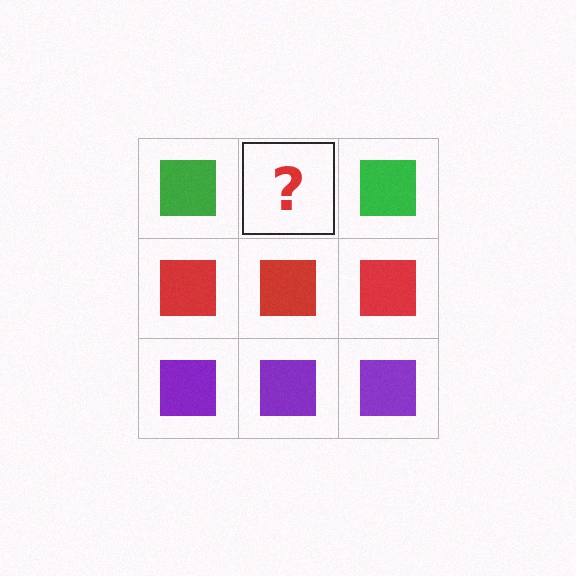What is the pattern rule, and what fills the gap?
The rule is that each row has a consistent color. The gap should be filled with a green square.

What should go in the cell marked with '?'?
The missing cell should contain a green square.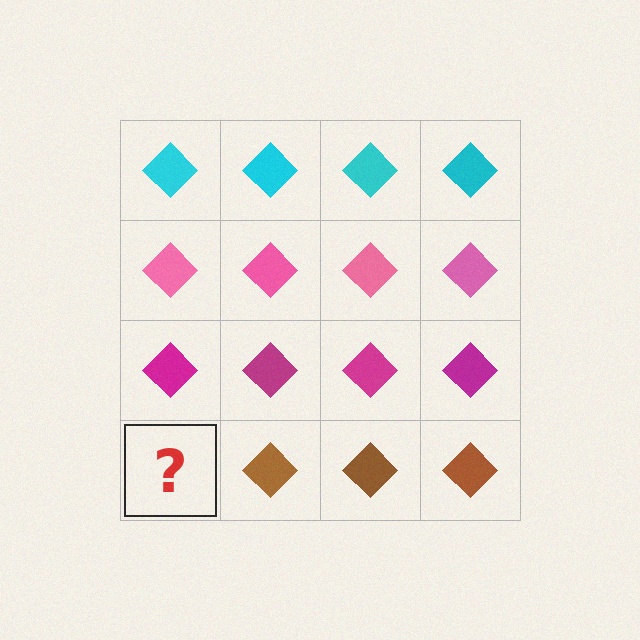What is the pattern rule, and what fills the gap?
The rule is that each row has a consistent color. The gap should be filled with a brown diamond.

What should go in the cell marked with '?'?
The missing cell should contain a brown diamond.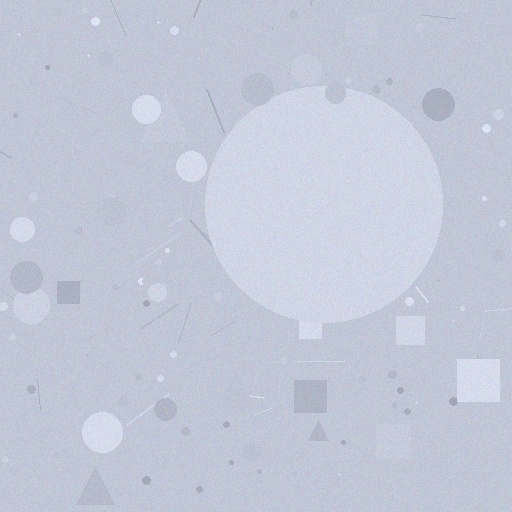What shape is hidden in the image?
A circle is hidden in the image.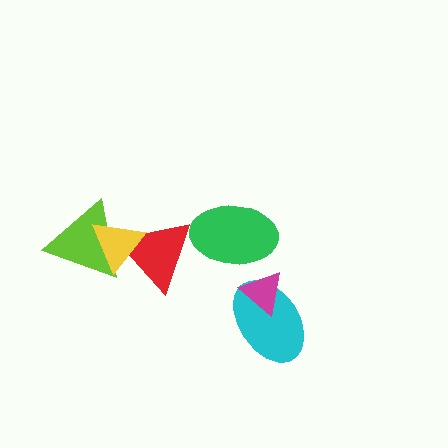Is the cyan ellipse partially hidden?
Yes, it is partially covered by another shape.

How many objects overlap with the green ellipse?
1 object overlaps with the green ellipse.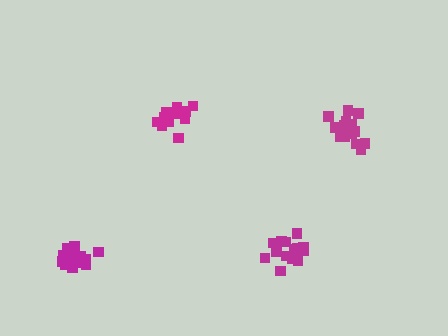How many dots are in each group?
Group 1: 16 dots, Group 2: 17 dots, Group 3: 17 dots, Group 4: 12 dots (62 total).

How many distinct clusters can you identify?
There are 4 distinct clusters.